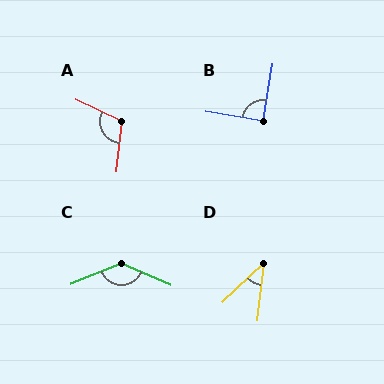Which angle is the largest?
C, at approximately 135 degrees.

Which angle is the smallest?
D, at approximately 40 degrees.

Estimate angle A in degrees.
Approximately 110 degrees.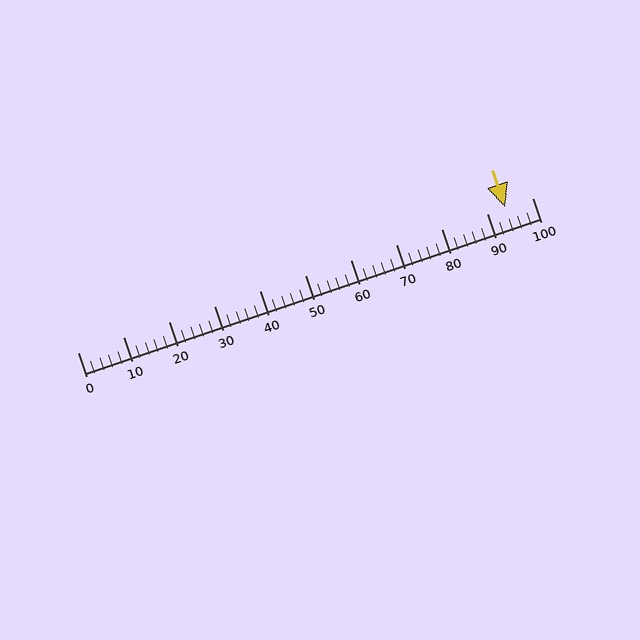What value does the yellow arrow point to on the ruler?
The yellow arrow points to approximately 94.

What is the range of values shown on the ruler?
The ruler shows values from 0 to 100.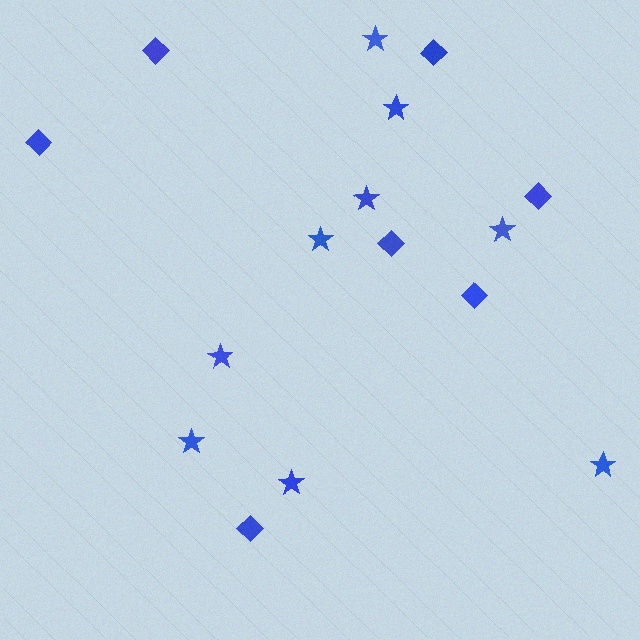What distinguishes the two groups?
There are 2 groups: one group of diamonds (7) and one group of stars (9).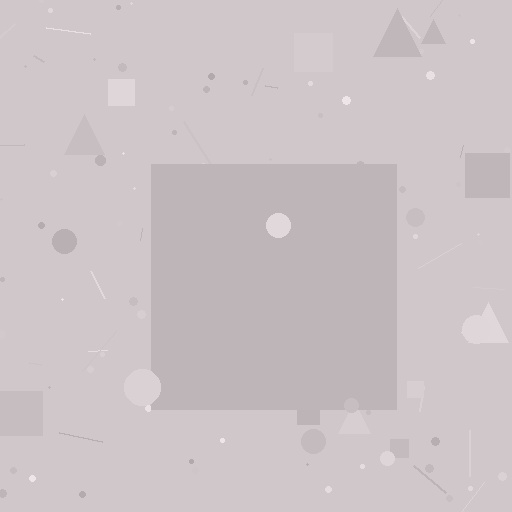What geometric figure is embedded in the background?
A square is embedded in the background.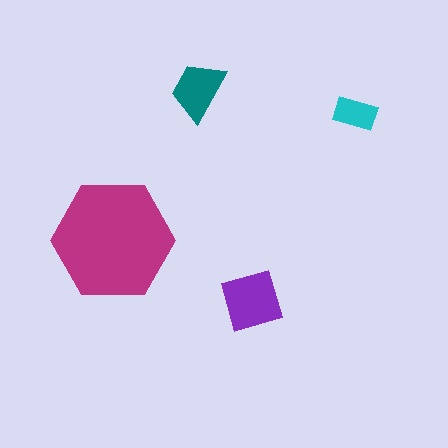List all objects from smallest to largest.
The cyan rectangle, the teal trapezoid, the purple square, the magenta hexagon.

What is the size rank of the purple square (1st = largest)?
2nd.